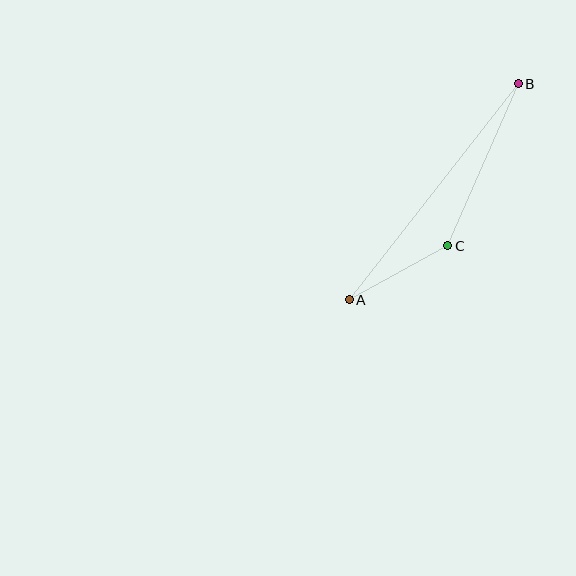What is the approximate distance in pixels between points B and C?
The distance between B and C is approximately 177 pixels.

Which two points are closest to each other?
Points A and C are closest to each other.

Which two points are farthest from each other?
Points A and B are farthest from each other.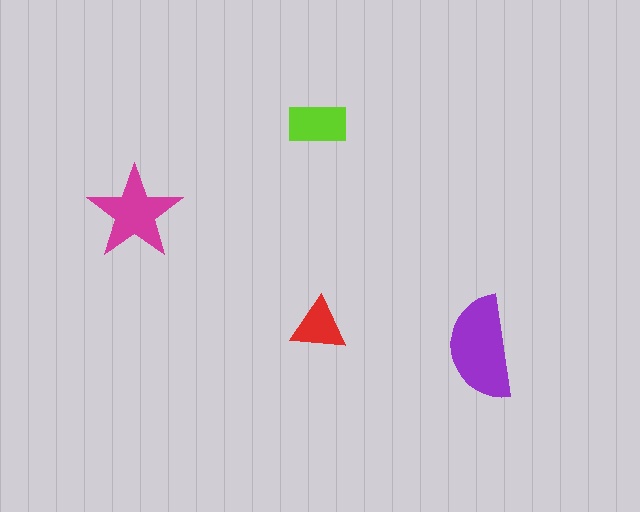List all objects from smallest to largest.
The red triangle, the lime rectangle, the magenta star, the purple semicircle.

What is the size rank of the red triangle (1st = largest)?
4th.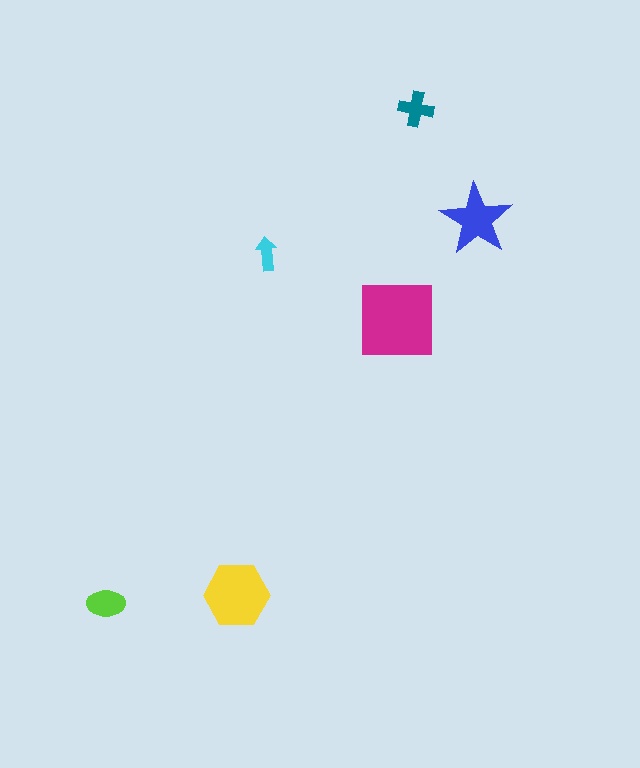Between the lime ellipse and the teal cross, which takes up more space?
The lime ellipse.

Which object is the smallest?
The cyan arrow.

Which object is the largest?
The magenta square.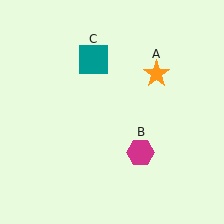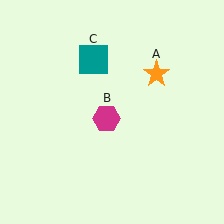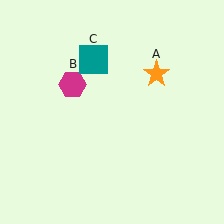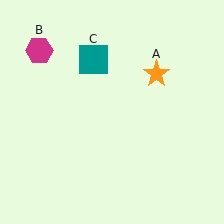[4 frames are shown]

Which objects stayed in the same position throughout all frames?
Orange star (object A) and teal square (object C) remained stationary.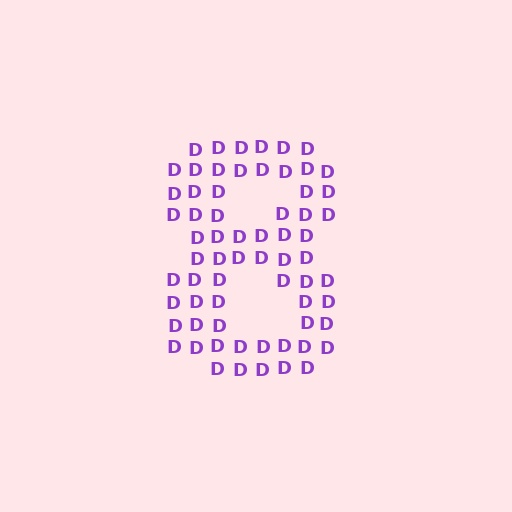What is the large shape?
The large shape is the digit 8.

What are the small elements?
The small elements are letter D's.